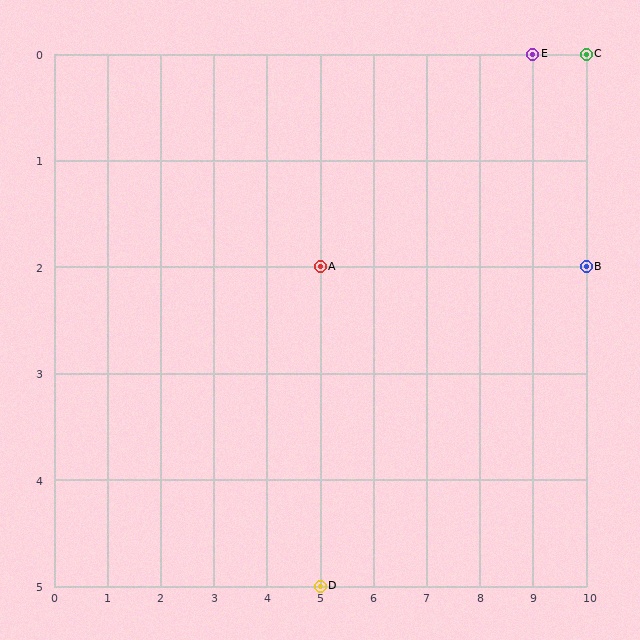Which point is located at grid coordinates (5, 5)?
Point D is at (5, 5).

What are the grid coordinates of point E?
Point E is at grid coordinates (9, 0).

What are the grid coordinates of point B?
Point B is at grid coordinates (10, 2).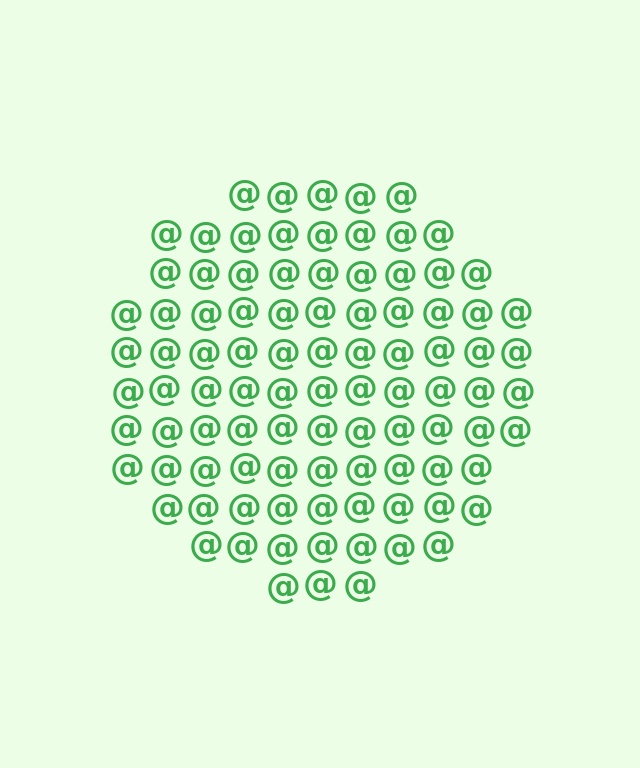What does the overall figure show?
The overall figure shows a circle.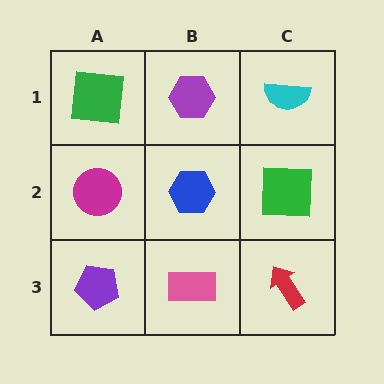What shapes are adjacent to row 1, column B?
A blue hexagon (row 2, column B), a green square (row 1, column A), a cyan semicircle (row 1, column C).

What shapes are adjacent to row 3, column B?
A blue hexagon (row 2, column B), a purple pentagon (row 3, column A), a red arrow (row 3, column C).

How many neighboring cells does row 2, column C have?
3.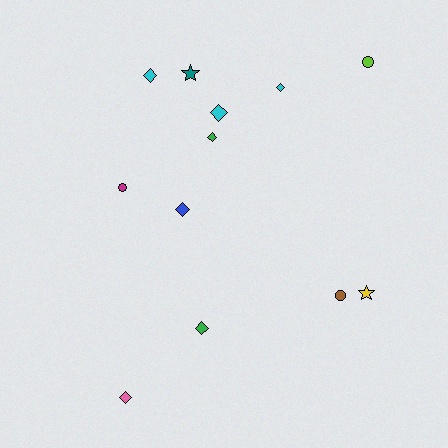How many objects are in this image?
There are 12 objects.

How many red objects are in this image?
There are no red objects.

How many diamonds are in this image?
There are 7 diamonds.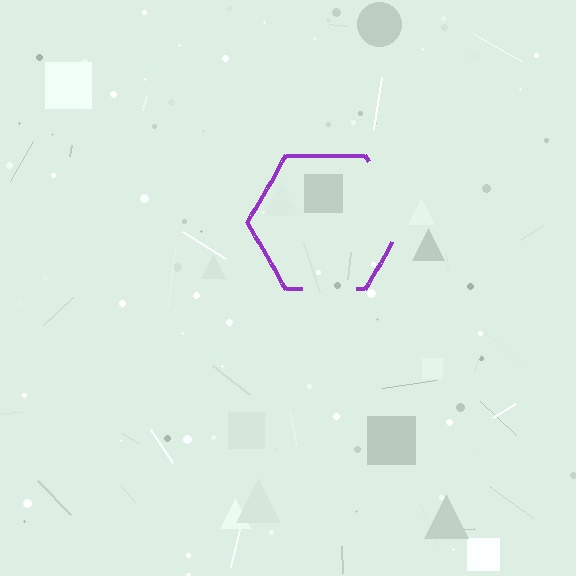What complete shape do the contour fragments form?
The contour fragments form a hexagon.